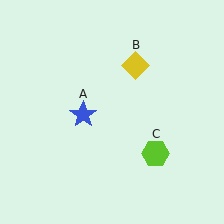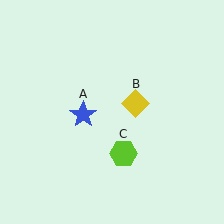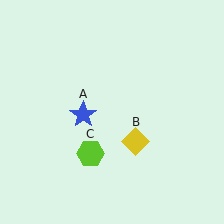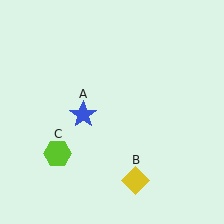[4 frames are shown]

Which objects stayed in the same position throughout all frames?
Blue star (object A) remained stationary.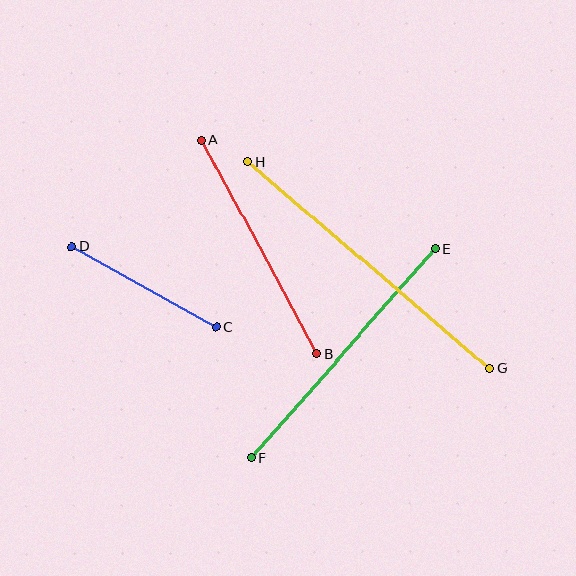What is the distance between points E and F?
The distance is approximately 278 pixels.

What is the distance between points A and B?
The distance is approximately 243 pixels.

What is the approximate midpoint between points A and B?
The midpoint is at approximately (259, 247) pixels.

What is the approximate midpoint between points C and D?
The midpoint is at approximately (144, 287) pixels.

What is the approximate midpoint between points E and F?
The midpoint is at approximately (343, 353) pixels.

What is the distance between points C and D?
The distance is approximately 166 pixels.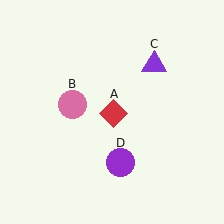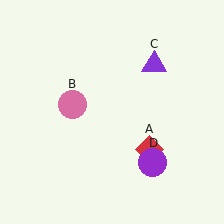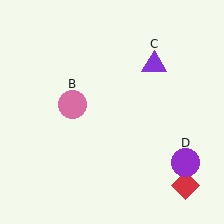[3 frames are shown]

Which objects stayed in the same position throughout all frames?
Pink circle (object B) and purple triangle (object C) remained stationary.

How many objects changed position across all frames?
2 objects changed position: red diamond (object A), purple circle (object D).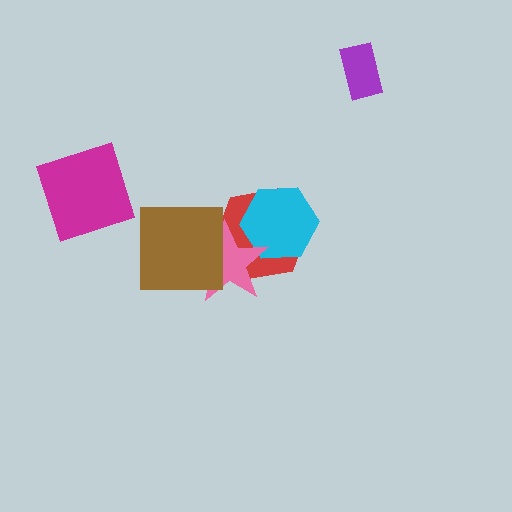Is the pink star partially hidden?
Yes, it is partially covered by another shape.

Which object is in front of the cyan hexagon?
The pink star is in front of the cyan hexagon.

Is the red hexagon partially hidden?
Yes, it is partially covered by another shape.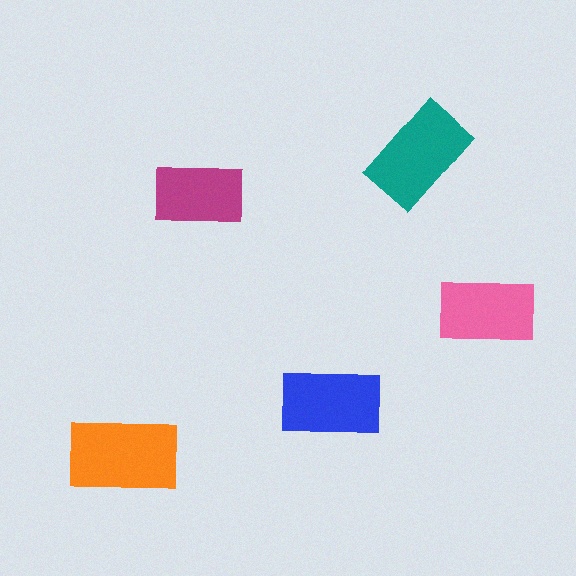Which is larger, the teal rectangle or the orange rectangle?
The orange one.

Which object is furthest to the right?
The pink rectangle is rightmost.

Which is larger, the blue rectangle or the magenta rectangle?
The blue one.